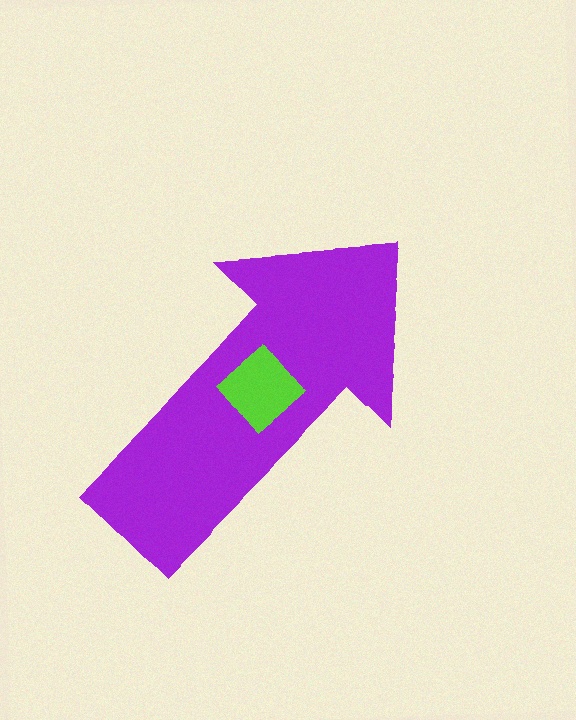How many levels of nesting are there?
2.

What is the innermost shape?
The lime diamond.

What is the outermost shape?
The purple arrow.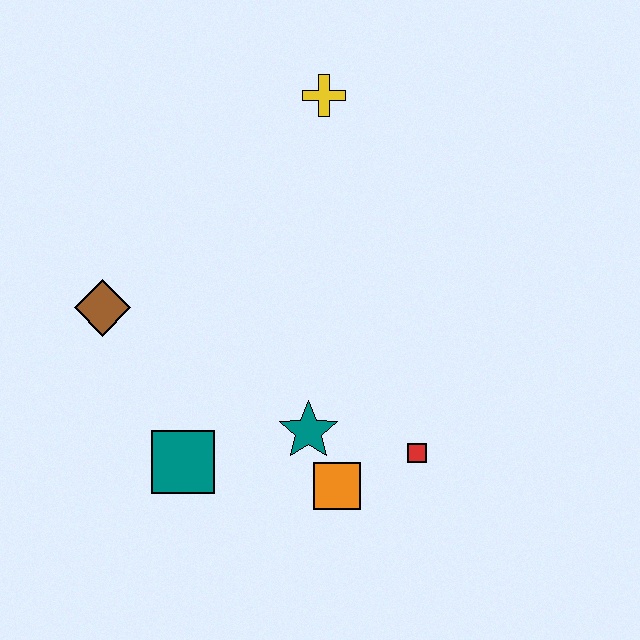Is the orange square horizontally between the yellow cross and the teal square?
No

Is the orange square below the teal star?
Yes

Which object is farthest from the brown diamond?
The red square is farthest from the brown diamond.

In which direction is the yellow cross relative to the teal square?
The yellow cross is above the teal square.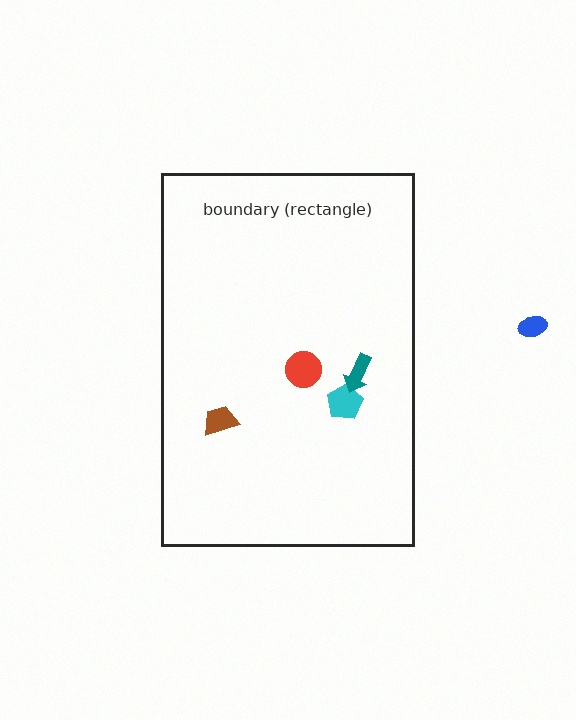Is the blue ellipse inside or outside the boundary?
Outside.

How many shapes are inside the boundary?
4 inside, 1 outside.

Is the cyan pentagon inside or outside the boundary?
Inside.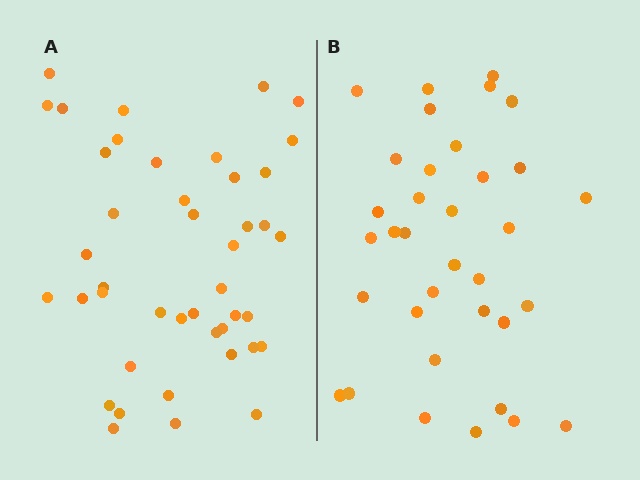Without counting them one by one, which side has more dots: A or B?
Region A (the left region) has more dots.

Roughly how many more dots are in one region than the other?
Region A has roughly 8 or so more dots than region B.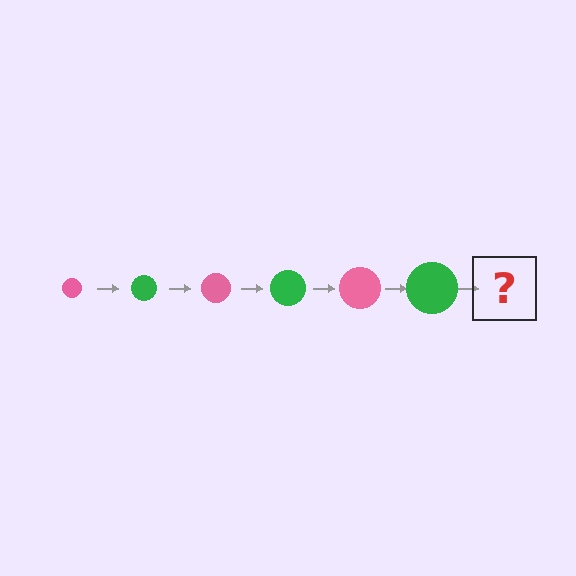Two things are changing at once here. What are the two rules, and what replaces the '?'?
The two rules are that the circle grows larger each step and the color cycles through pink and green. The '?' should be a pink circle, larger than the previous one.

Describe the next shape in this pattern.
It should be a pink circle, larger than the previous one.